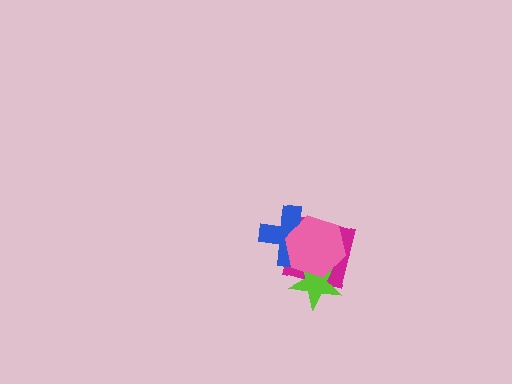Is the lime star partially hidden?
Yes, it is partially covered by another shape.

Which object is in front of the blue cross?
The pink hexagon is in front of the blue cross.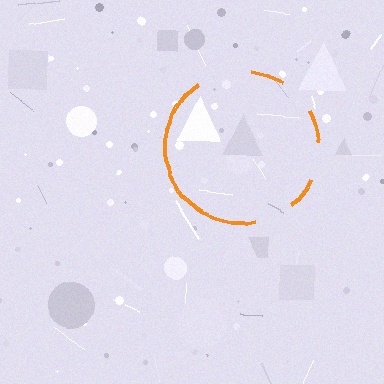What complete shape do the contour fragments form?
The contour fragments form a circle.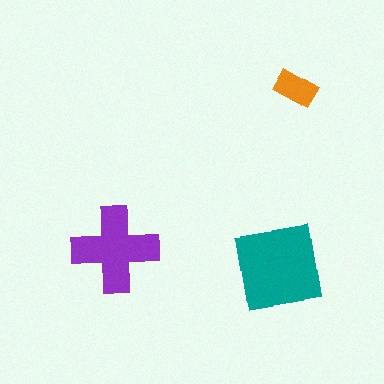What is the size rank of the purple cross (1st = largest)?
2nd.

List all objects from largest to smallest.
The teal square, the purple cross, the orange rectangle.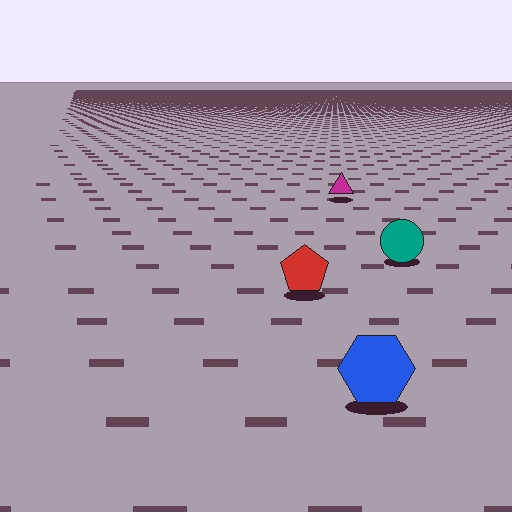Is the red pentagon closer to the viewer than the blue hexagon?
No. The blue hexagon is closer — you can tell from the texture gradient: the ground texture is coarser near it.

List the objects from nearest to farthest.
From nearest to farthest: the blue hexagon, the red pentagon, the teal circle, the magenta triangle.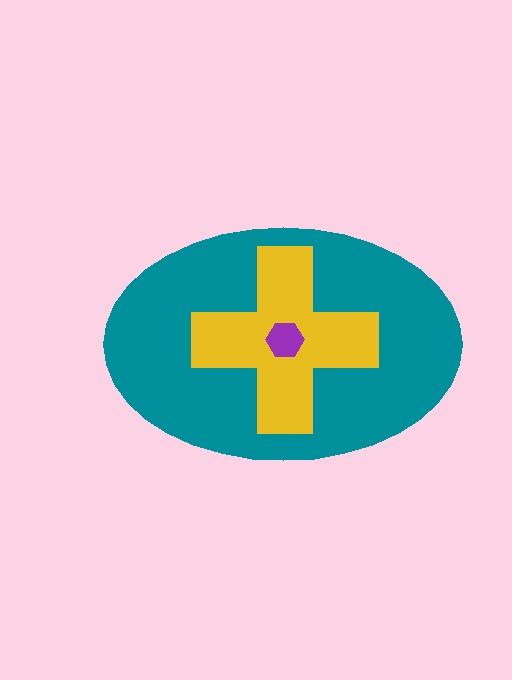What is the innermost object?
The purple hexagon.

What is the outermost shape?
The teal ellipse.